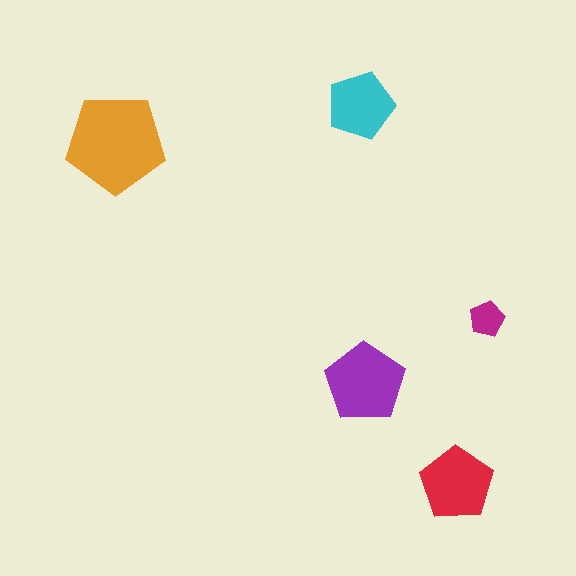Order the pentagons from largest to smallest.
the orange one, the purple one, the red one, the cyan one, the magenta one.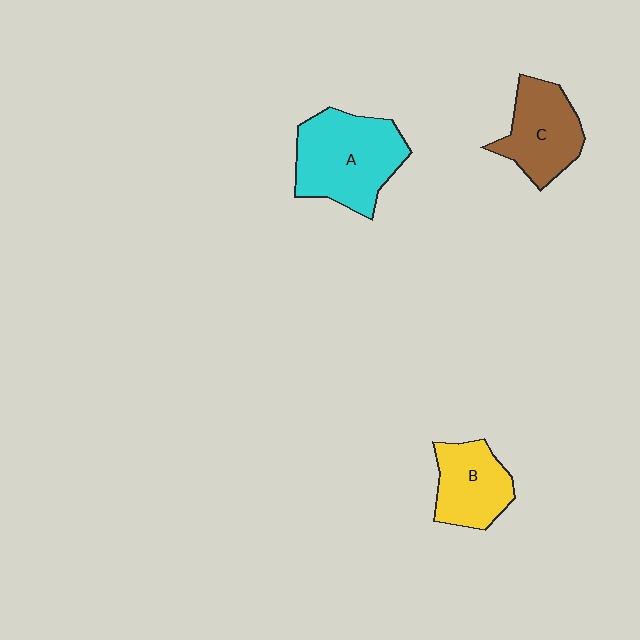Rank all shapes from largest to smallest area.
From largest to smallest: A (cyan), C (brown), B (yellow).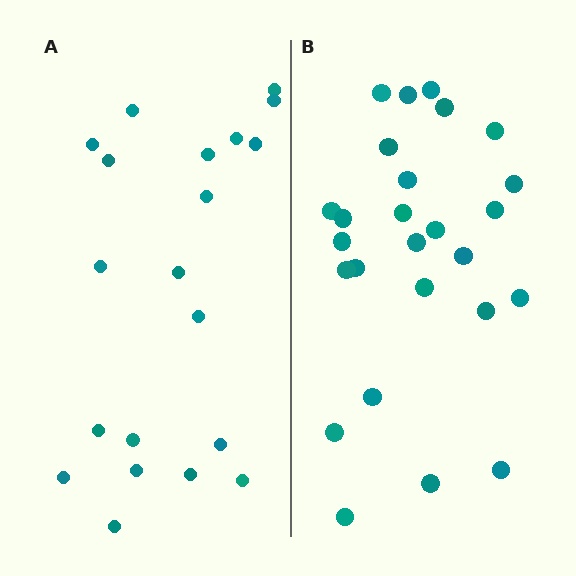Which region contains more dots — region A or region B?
Region B (the right region) has more dots.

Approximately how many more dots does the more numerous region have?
Region B has about 6 more dots than region A.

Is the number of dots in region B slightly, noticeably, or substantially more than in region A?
Region B has noticeably more, but not dramatically so. The ratio is roughly 1.3 to 1.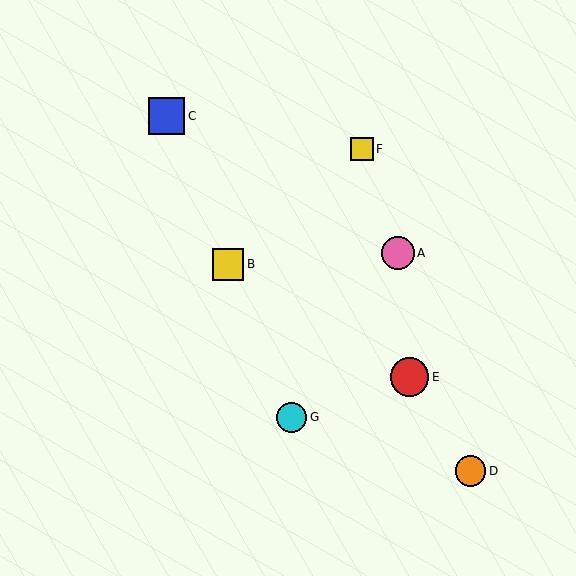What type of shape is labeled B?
Shape B is a yellow square.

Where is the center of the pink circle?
The center of the pink circle is at (398, 253).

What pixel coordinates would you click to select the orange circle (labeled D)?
Click at (471, 471) to select the orange circle D.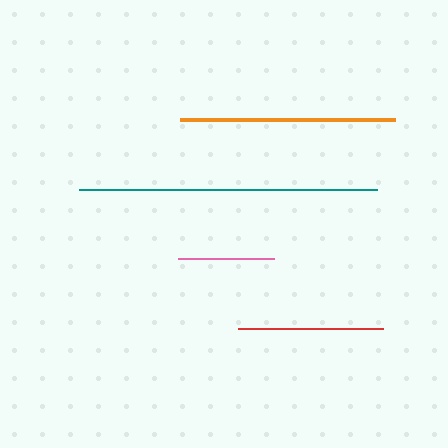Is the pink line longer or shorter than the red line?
The red line is longer than the pink line.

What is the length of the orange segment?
The orange segment is approximately 215 pixels long.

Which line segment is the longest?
The teal line is the longest at approximately 298 pixels.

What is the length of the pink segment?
The pink segment is approximately 97 pixels long.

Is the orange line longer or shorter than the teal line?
The teal line is longer than the orange line.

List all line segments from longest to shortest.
From longest to shortest: teal, orange, red, pink.